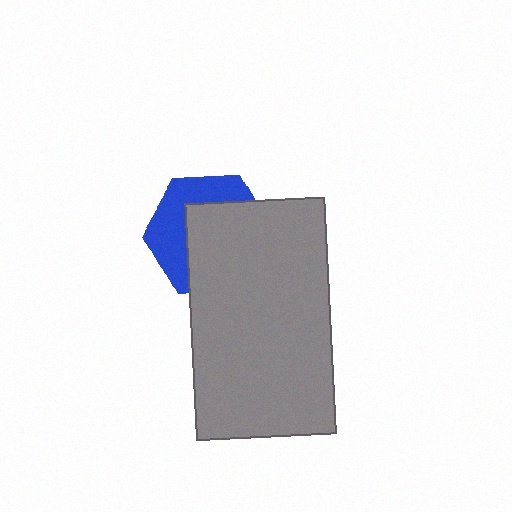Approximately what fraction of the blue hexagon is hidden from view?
Roughly 58% of the blue hexagon is hidden behind the gray rectangle.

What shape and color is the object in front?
The object in front is a gray rectangle.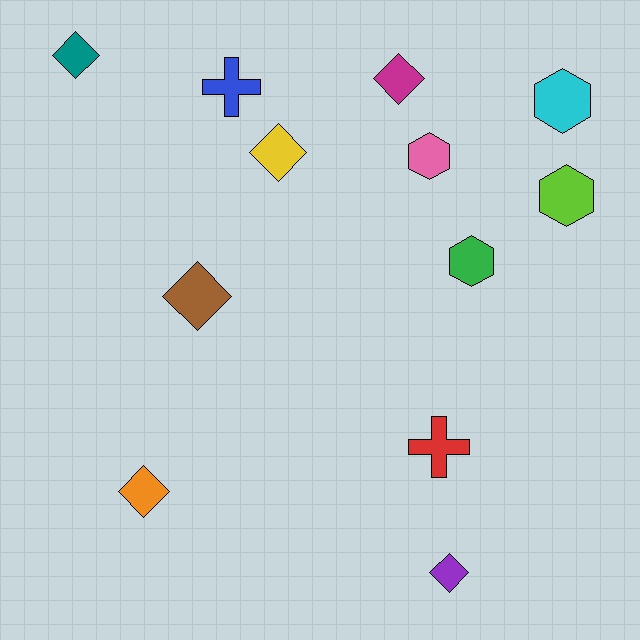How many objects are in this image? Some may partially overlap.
There are 12 objects.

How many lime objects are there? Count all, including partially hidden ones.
There is 1 lime object.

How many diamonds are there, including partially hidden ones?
There are 6 diamonds.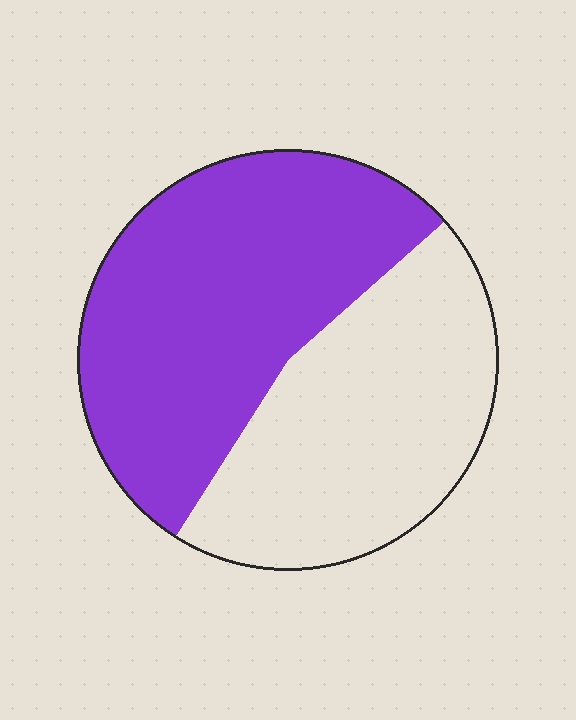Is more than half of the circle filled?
Yes.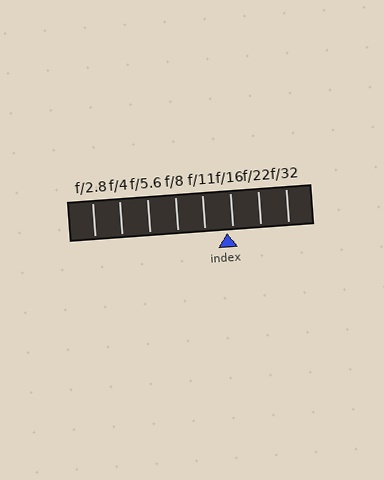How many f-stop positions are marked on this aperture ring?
There are 8 f-stop positions marked.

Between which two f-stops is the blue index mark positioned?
The index mark is between f/11 and f/16.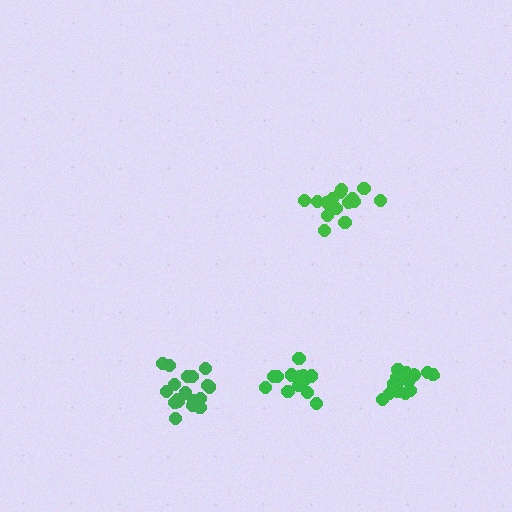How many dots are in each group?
Group 1: 15 dots, Group 2: 13 dots, Group 3: 19 dots, Group 4: 19 dots (66 total).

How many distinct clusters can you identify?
There are 4 distinct clusters.